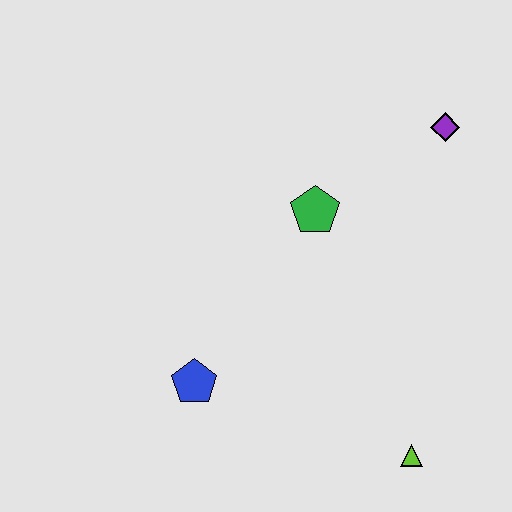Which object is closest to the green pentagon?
The purple diamond is closest to the green pentagon.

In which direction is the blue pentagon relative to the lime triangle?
The blue pentagon is to the left of the lime triangle.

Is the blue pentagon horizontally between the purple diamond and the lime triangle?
No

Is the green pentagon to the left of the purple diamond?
Yes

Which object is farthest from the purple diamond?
The blue pentagon is farthest from the purple diamond.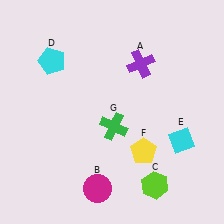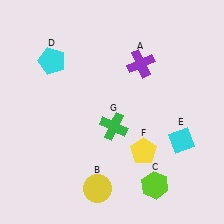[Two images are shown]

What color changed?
The circle (B) changed from magenta in Image 1 to yellow in Image 2.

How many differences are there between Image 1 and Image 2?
There is 1 difference between the two images.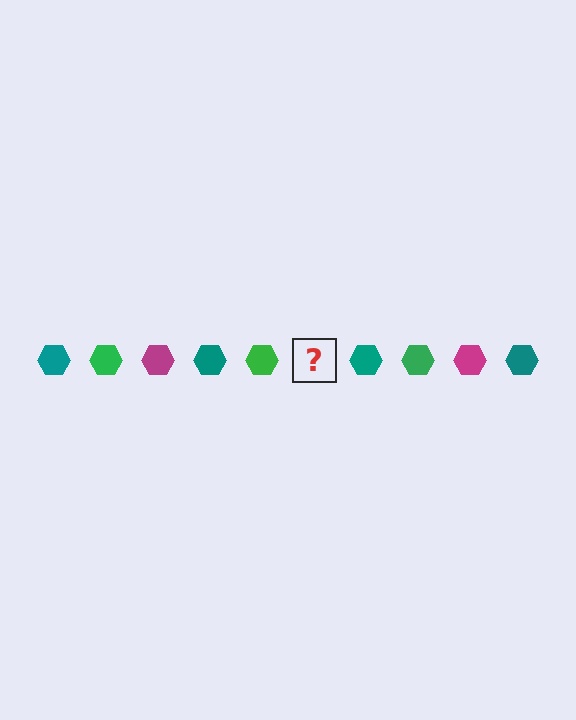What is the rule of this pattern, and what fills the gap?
The rule is that the pattern cycles through teal, green, magenta hexagons. The gap should be filled with a magenta hexagon.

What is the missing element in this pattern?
The missing element is a magenta hexagon.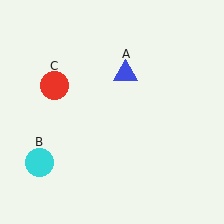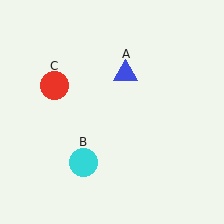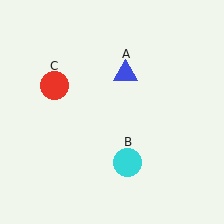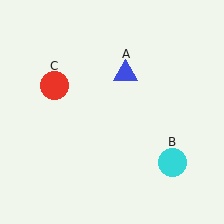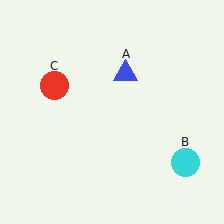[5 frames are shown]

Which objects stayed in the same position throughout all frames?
Blue triangle (object A) and red circle (object C) remained stationary.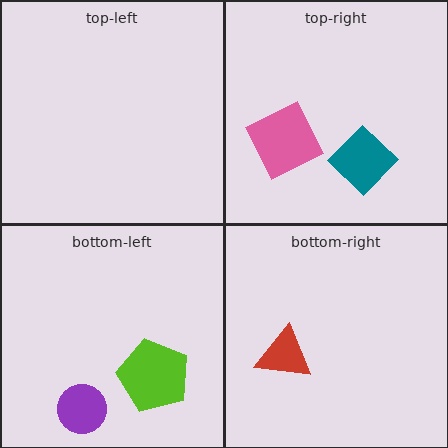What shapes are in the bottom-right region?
The red triangle.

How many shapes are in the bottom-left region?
2.